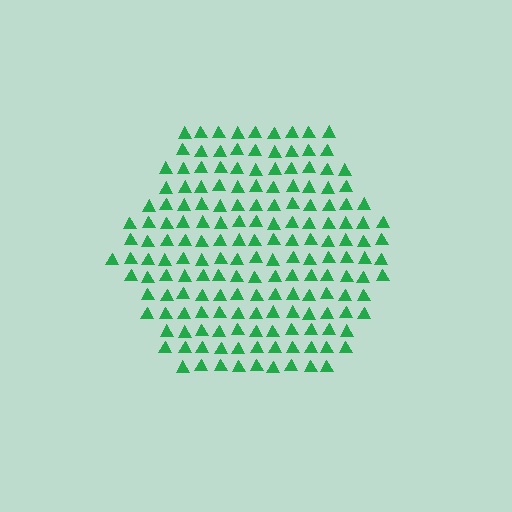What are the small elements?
The small elements are triangles.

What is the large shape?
The large shape is a hexagon.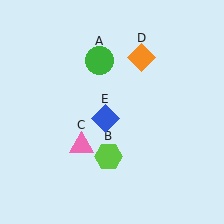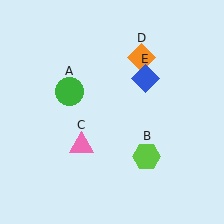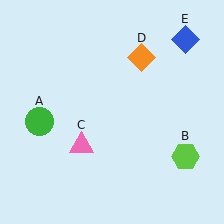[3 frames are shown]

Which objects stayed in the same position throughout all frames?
Pink triangle (object C) and orange diamond (object D) remained stationary.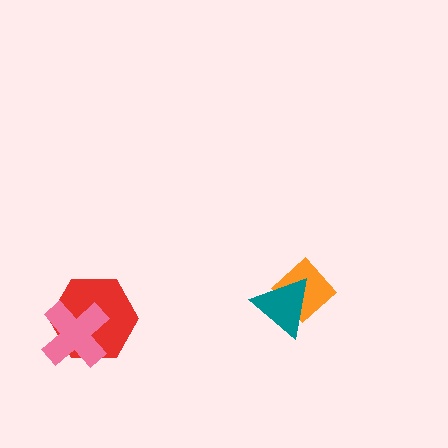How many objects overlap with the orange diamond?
1 object overlaps with the orange diamond.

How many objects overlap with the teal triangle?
1 object overlaps with the teal triangle.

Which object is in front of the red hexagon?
The pink cross is in front of the red hexagon.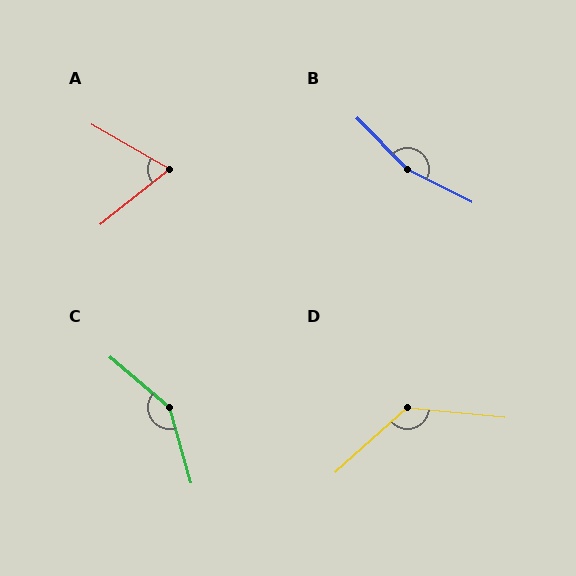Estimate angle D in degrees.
Approximately 132 degrees.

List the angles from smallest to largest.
A (69°), D (132°), C (146°), B (161°).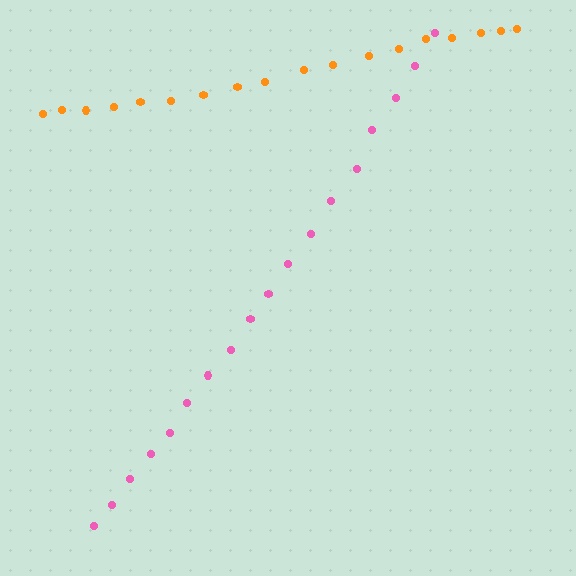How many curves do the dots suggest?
There are 2 distinct paths.